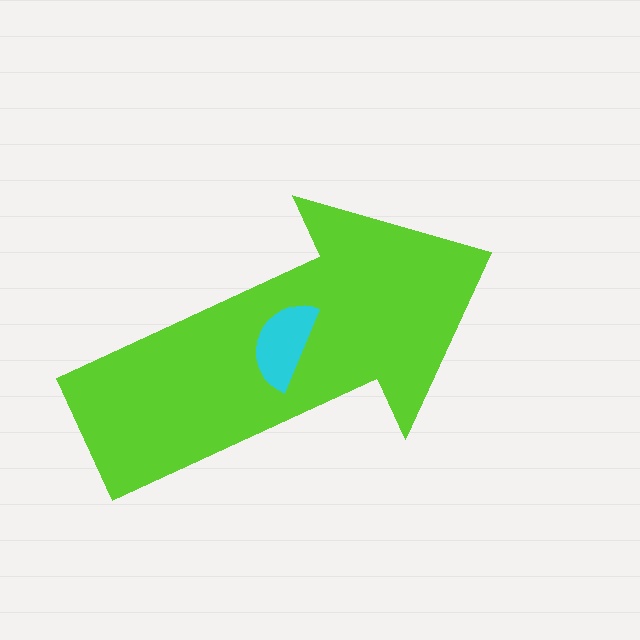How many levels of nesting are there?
2.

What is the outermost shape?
The lime arrow.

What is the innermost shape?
The cyan semicircle.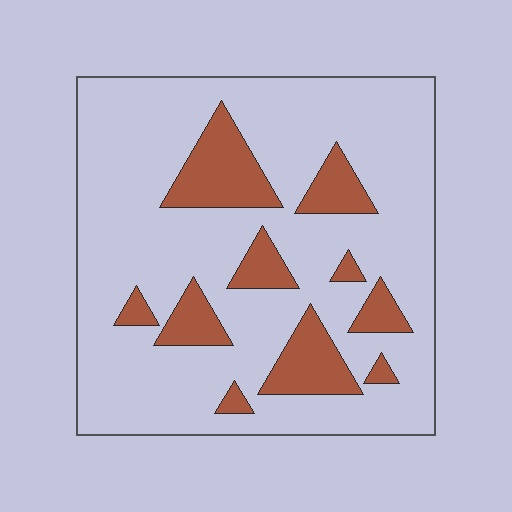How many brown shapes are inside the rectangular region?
10.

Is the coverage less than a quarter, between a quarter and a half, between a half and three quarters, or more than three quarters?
Less than a quarter.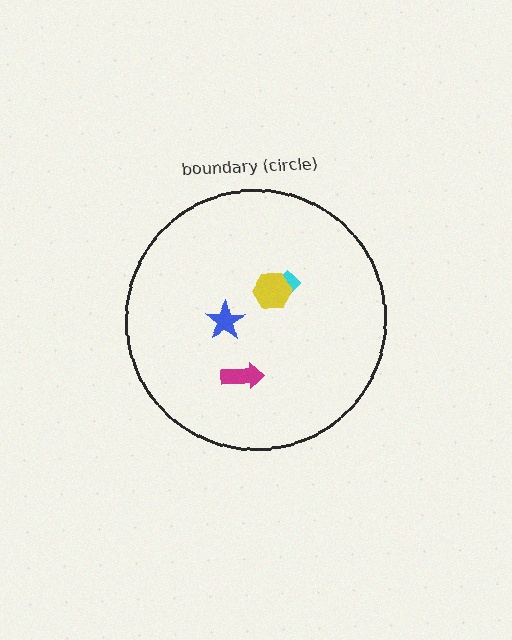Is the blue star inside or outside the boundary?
Inside.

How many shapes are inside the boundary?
4 inside, 0 outside.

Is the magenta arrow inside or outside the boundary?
Inside.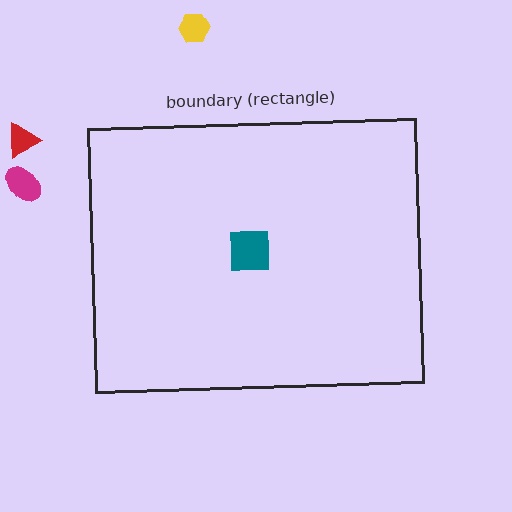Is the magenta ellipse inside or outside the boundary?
Outside.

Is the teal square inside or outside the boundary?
Inside.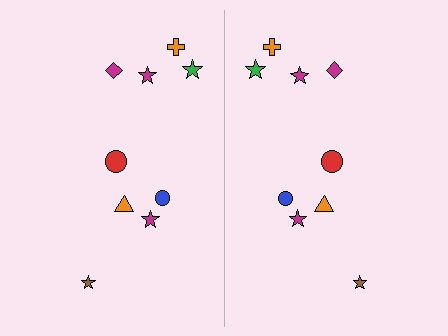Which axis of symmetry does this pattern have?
The pattern has a vertical axis of symmetry running through the center of the image.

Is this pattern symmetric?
Yes, this pattern has bilateral (reflection) symmetry.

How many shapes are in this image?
There are 18 shapes in this image.